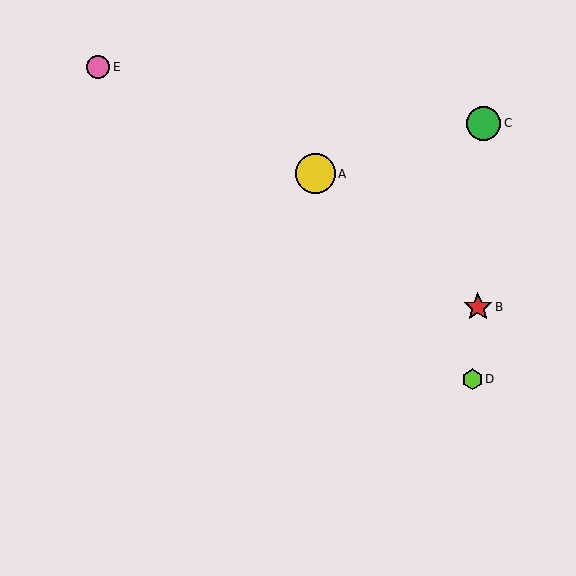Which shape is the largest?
The yellow circle (labeled A) is the largest.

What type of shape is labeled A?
Shape A is a yellow circle.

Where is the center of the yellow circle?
The center of the yellow circle is at (315, 174).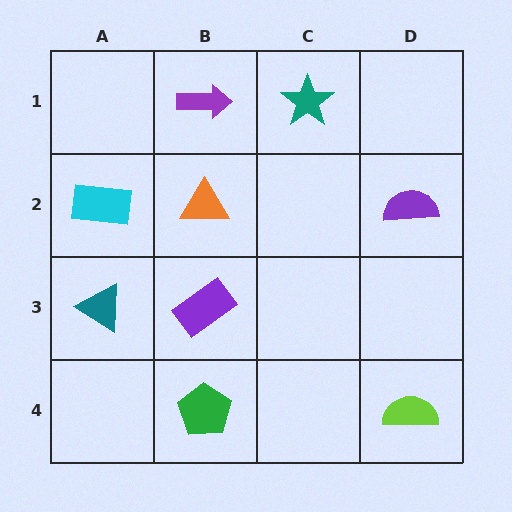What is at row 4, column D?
A lime semicircle.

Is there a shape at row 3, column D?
No, that cell is empty.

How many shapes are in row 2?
3 shapes.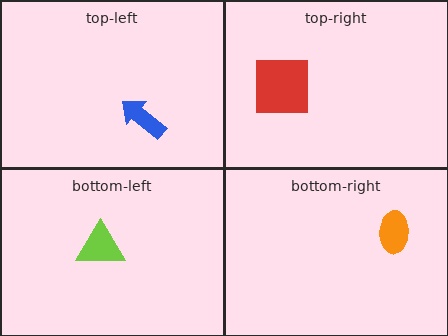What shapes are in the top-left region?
The blue arrow.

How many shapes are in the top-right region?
1.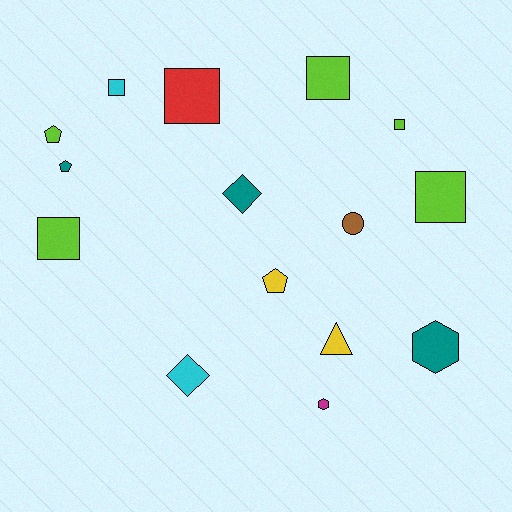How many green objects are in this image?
There are no green objects.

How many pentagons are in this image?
There are 3 pentagons.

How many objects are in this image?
There are 15 objects.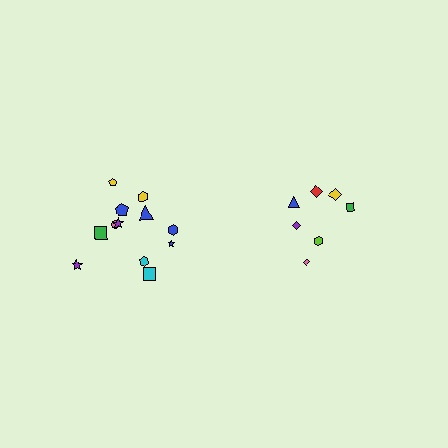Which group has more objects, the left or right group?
The left group.